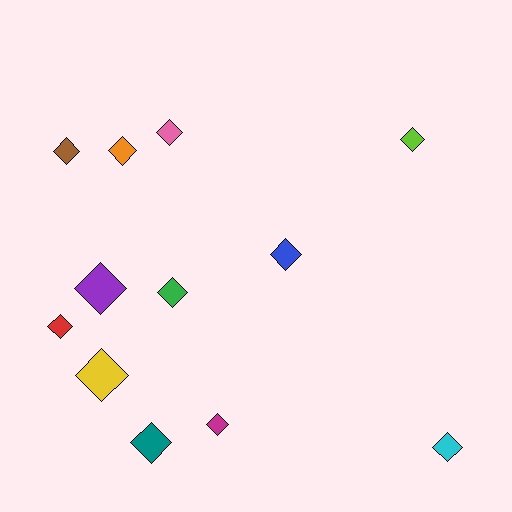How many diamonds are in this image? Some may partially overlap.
There are 12 diamonds.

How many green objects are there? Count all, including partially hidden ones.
There is 1 green object.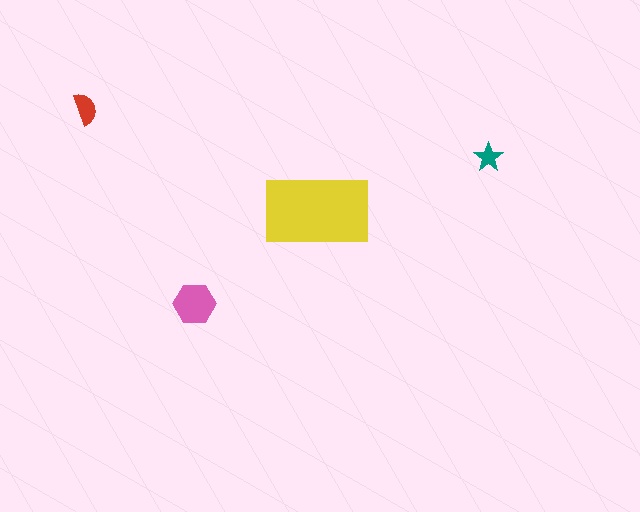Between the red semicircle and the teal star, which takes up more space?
The red semicircle.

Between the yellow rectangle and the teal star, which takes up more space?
The yellow rectangle.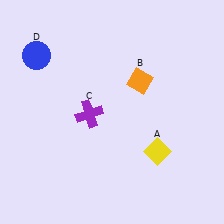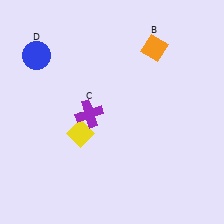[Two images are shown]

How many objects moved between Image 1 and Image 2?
2 objects moved between the two images.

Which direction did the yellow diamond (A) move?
The yellow diamond (A) moved left.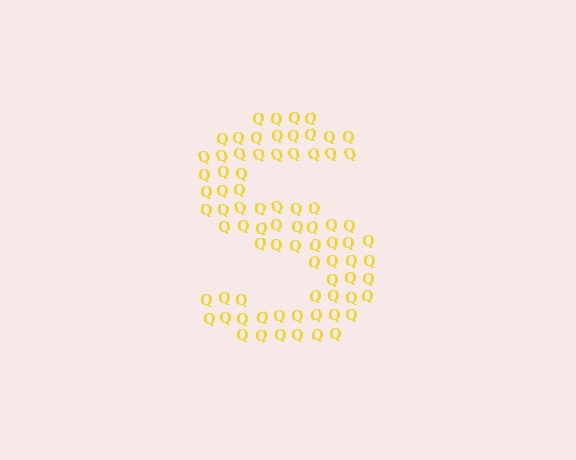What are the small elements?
The small elements are letter Q's.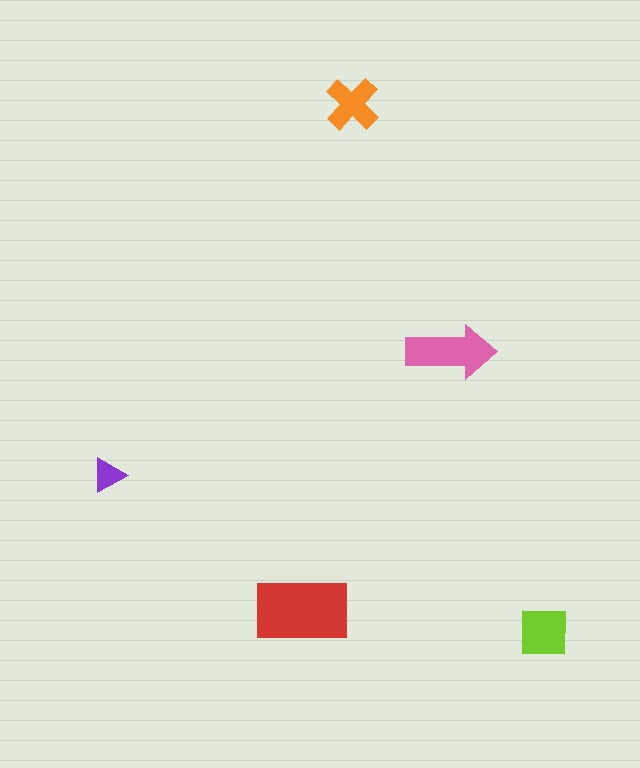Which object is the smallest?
The purple triangle.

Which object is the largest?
The red rectangle.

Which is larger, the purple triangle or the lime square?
The lime square.